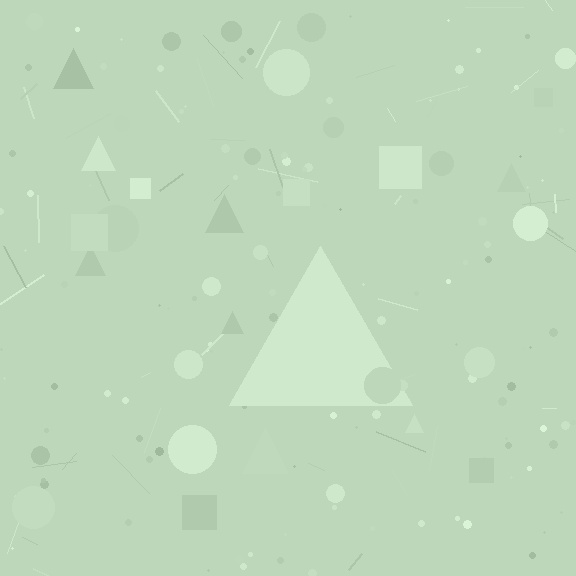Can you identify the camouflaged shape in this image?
The camouflaged shape is a triangle.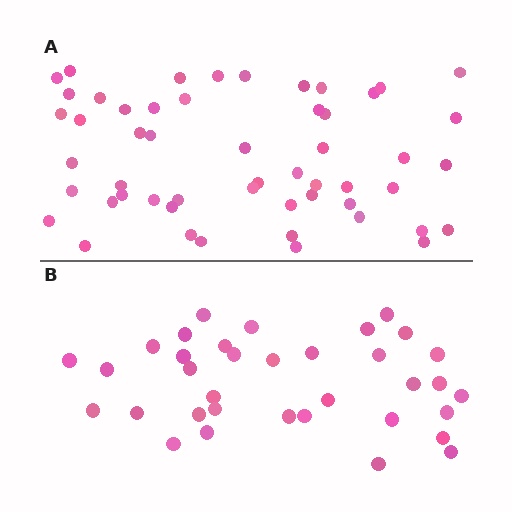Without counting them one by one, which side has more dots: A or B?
Region A (the top region) has more dots.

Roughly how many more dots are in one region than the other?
Region A has approximately 20 more dots than region B.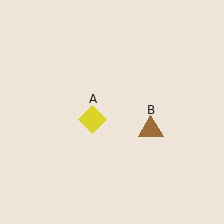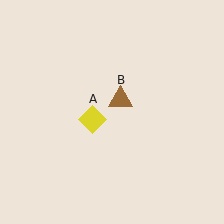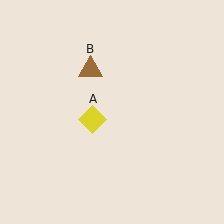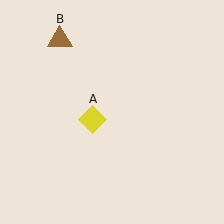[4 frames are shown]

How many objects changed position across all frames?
1 object changed position: brown triangle (object B).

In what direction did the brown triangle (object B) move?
The brown triangle (object B) moved up and to the left.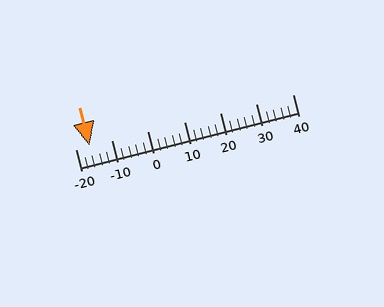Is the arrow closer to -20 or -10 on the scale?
The arrow is closer to -20.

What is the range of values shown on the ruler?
The ruler shows values from -20 to 40.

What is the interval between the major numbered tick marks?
The major tick marks are spaced 10 units apart.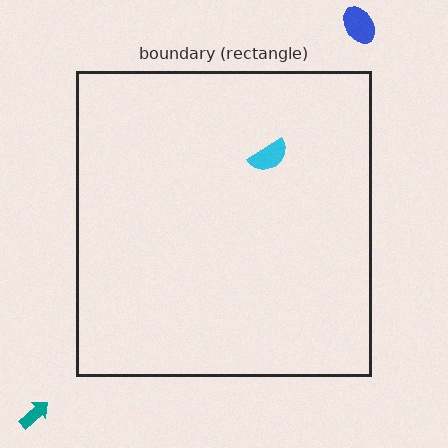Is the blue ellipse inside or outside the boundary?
Outside.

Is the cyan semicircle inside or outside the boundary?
Inside.